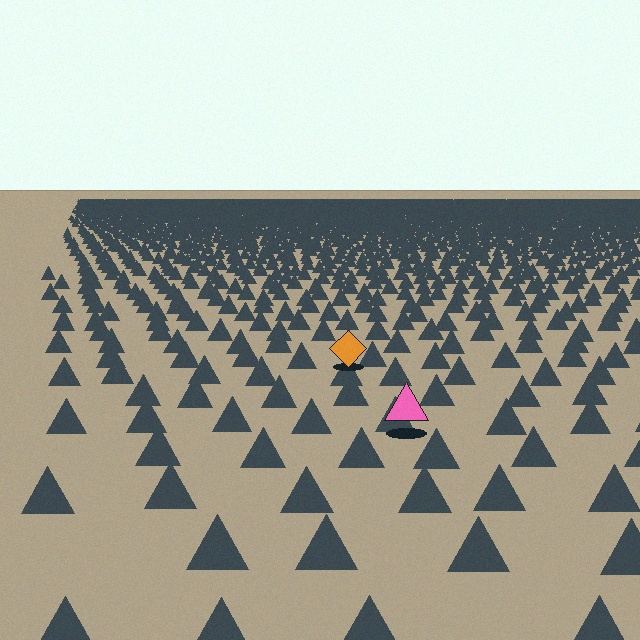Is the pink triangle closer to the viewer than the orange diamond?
Yes. The pink triangle is closer — you can tell from the texture gradient: the ground texture is coarser near it.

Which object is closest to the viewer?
The pink triangle is closest. The texture marks near it are larger and more spread out.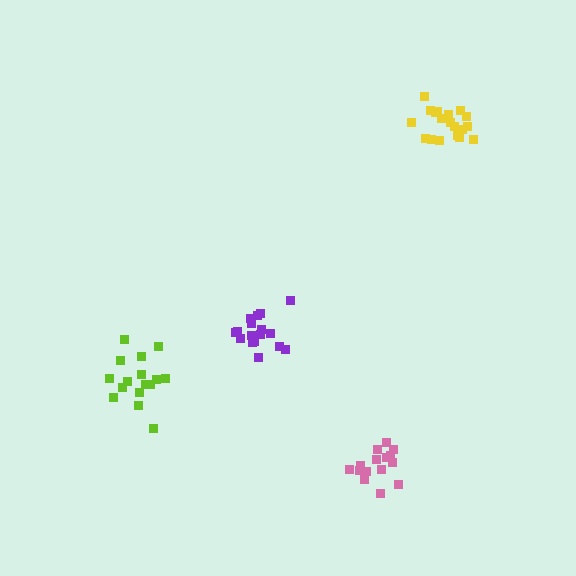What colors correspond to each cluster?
The clusters are colored: lime, yellow, pink, purple.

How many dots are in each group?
Group 1: 16 dots, Group 2: 20 dots, Group 3: 15 dots, Group 4: 17 dots (68 total).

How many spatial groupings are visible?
There are 4 spatial groupings.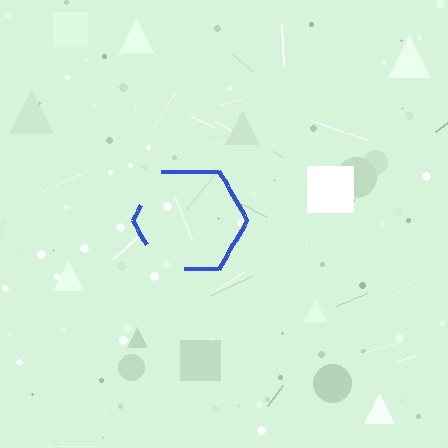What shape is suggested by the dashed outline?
The dashed outline suggests a hexagon.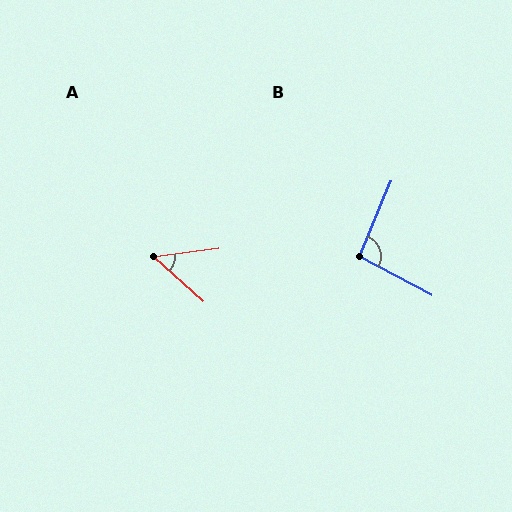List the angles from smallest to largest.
A (49°), B (95°).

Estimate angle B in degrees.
Approximately 95 degrees.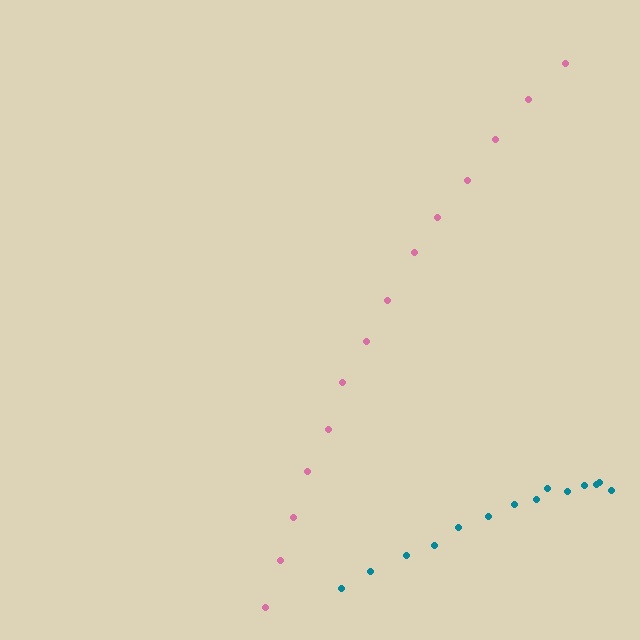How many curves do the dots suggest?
There are 2 distinct paths.